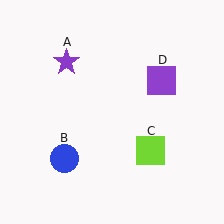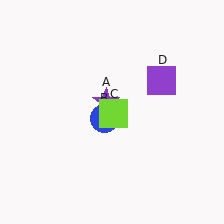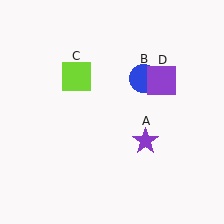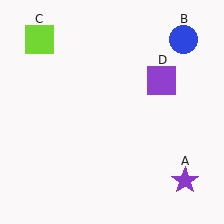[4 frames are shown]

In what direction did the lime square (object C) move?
The lime square (object C) moved up and to the left.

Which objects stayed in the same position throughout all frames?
Purple square (object D) remained stationary.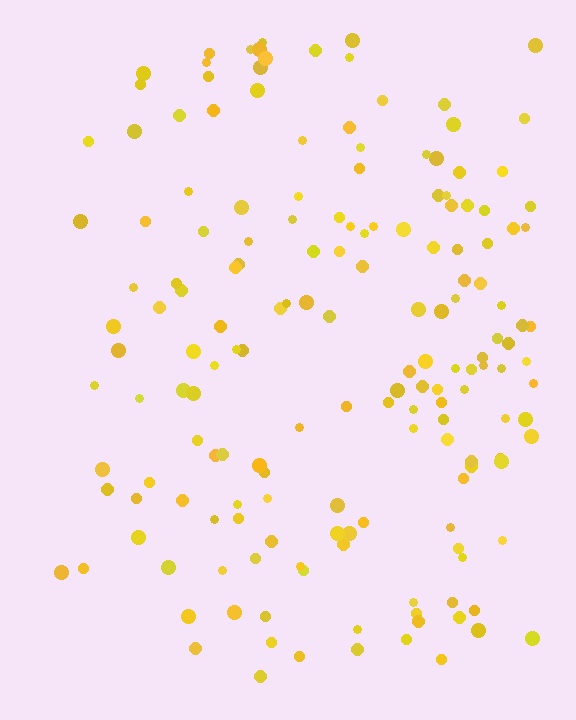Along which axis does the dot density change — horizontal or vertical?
Horizontal.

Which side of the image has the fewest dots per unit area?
The left.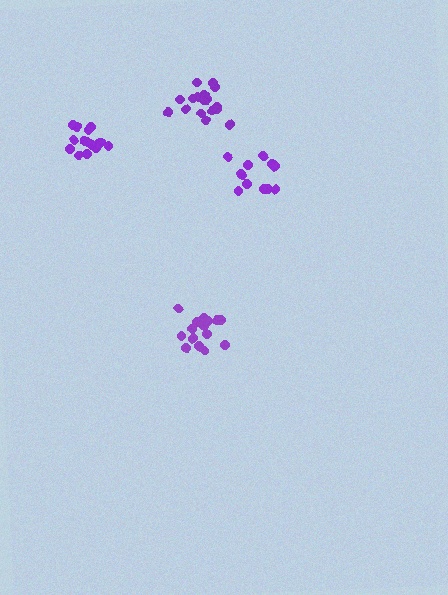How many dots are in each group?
Group 1: 17 dots, Group 2: 15 dots, Group 3: 16 dots, Group 4: 12 dots (60 total).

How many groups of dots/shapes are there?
There are 4 groups.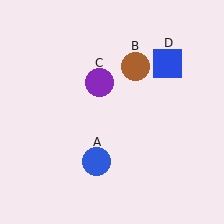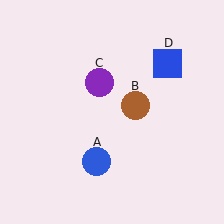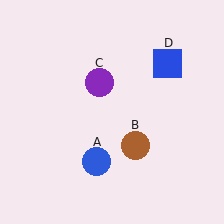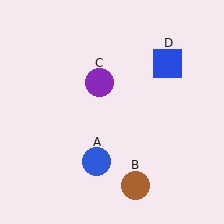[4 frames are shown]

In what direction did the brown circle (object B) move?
The brown circle (object B) moved down.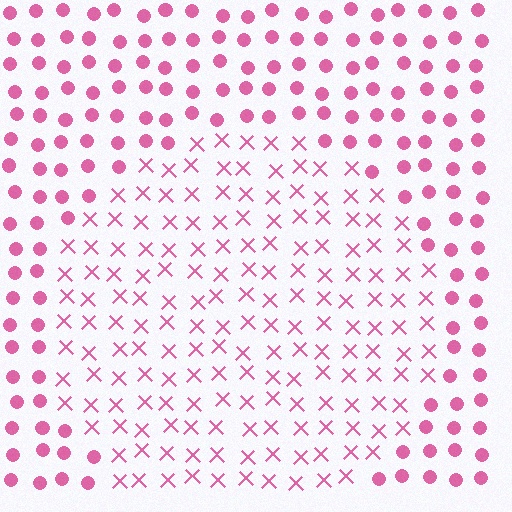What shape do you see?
I see a circle.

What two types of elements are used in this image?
The image uses X marks inside the circle region and circles outside it.